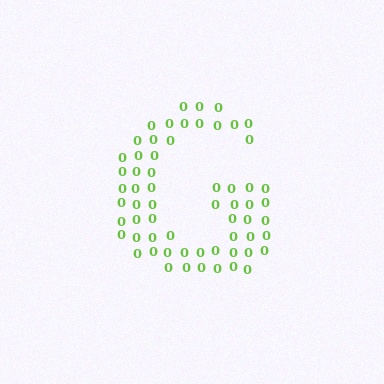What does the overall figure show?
The overall figure shows the letter G.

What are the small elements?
The small elements are digit 0's.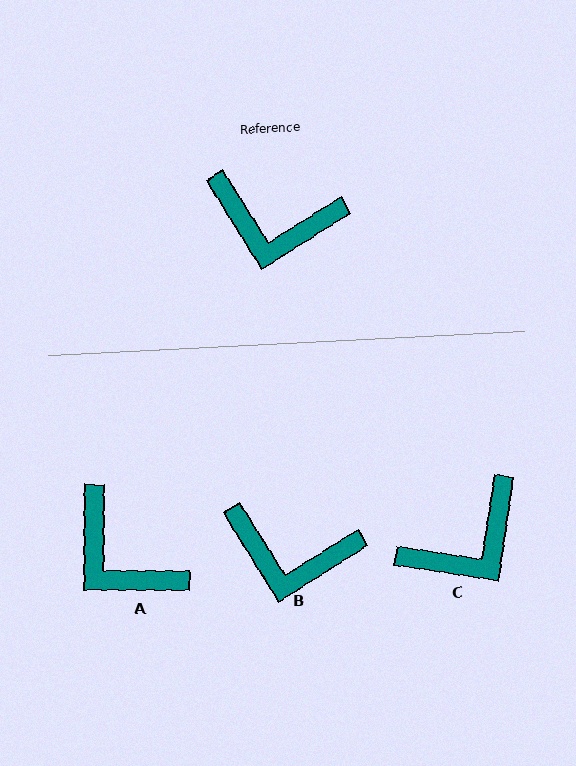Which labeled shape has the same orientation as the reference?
B.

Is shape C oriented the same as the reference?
No, it is off by about 50 degrees.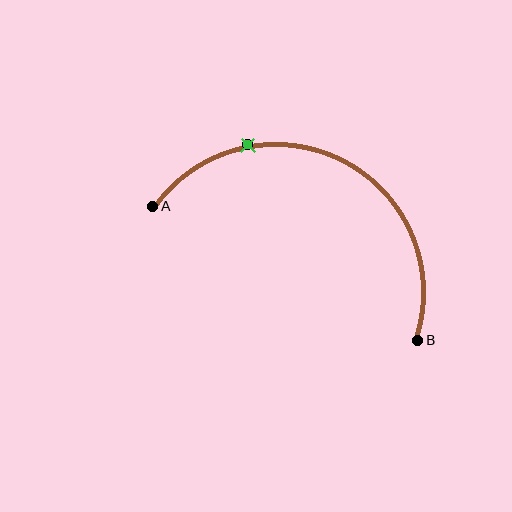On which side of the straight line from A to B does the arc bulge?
The arc bulges above the straight line connecting A and B.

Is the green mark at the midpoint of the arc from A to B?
No. The green mark lies on the arc but is closer to endpoint A. The arc midpoint would be at the point on the curve equidistant along the arc from both A and B.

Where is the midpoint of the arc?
The arc midpoint is the point on the curve farthest from the straight line joining A and B. It sits above that line.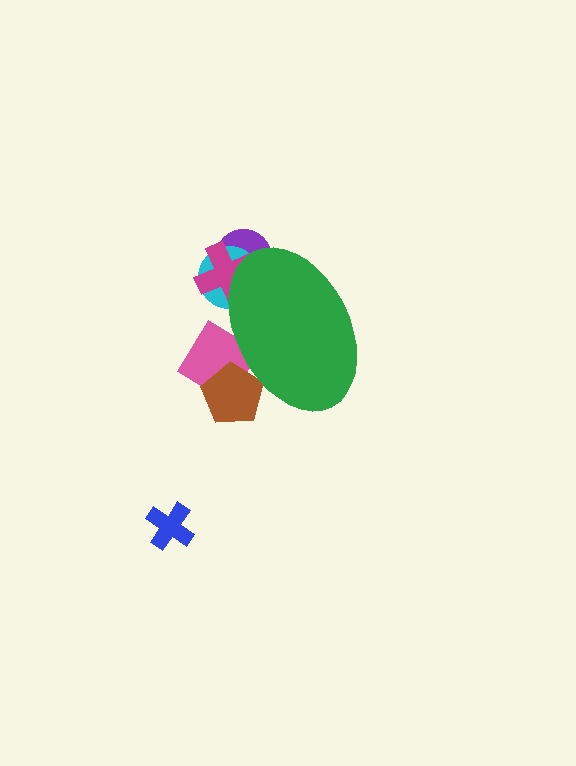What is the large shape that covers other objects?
A green ellipse.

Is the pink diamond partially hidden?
Yes, the pink diamond is partially hidden behind the green ellipse.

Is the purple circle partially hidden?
Yes, the purple circle is partially hidden behind the green ellipse.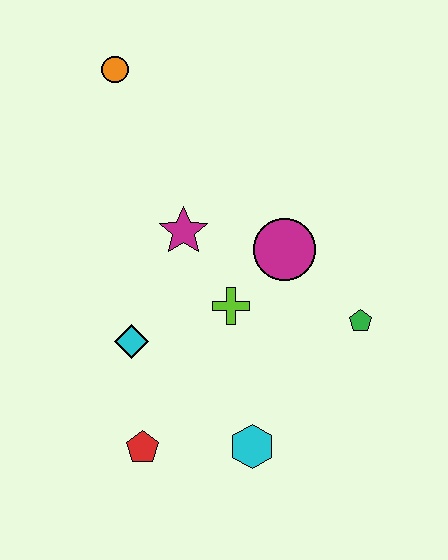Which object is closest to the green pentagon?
The magenta circle is closest to the green pentagon.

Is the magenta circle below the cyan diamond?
No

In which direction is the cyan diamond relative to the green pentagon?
The cyan diamond is to the left of the green pentagon.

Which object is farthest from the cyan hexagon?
The orange circle is farthest from the cyan hexagon.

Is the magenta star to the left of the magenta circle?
Yes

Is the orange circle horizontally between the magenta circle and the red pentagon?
No